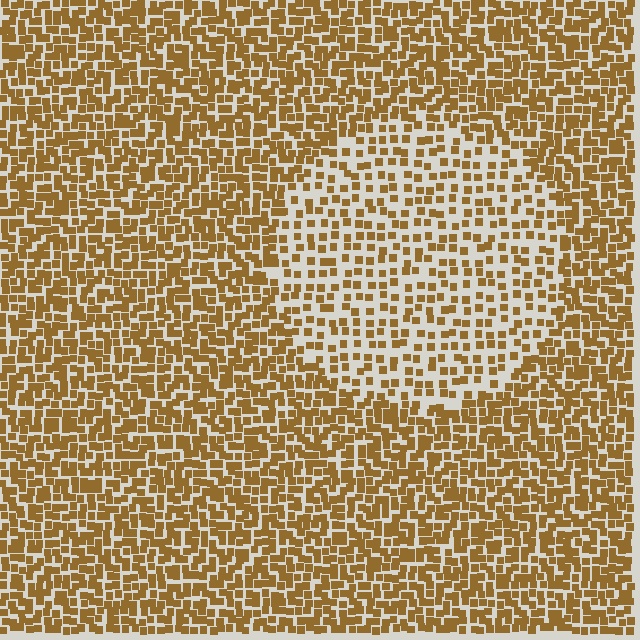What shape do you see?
I see a circle.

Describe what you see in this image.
The image contains small brown elements arranged at two different densities. A circle-shaped region is visible where the elements are less densely packed than the surrounding area.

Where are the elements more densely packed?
The elements are more densely packed outside the circle boundary.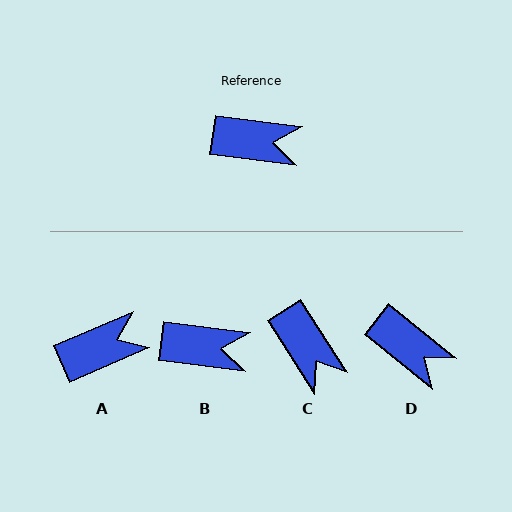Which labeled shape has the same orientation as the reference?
B.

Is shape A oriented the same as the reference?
No, it is off by about 31 degrees.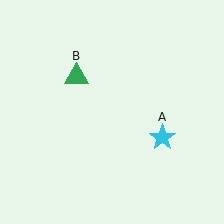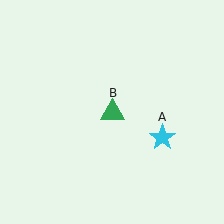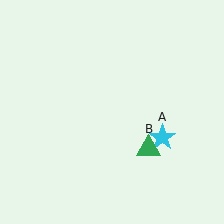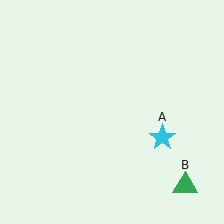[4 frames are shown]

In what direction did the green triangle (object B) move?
The green triangle (object B) moved down and to the right.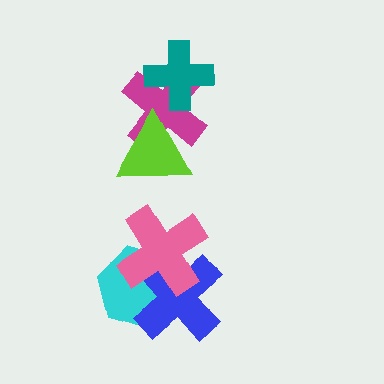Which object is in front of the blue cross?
The pink cross is in front of the blue cross.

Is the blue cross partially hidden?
Yes, it is partially covered by another shape.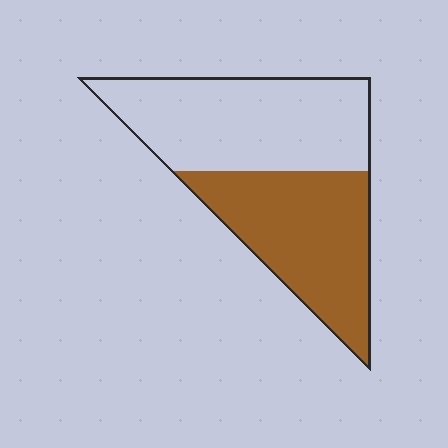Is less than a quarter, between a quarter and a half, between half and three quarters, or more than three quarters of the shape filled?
Between a quarter and a half.